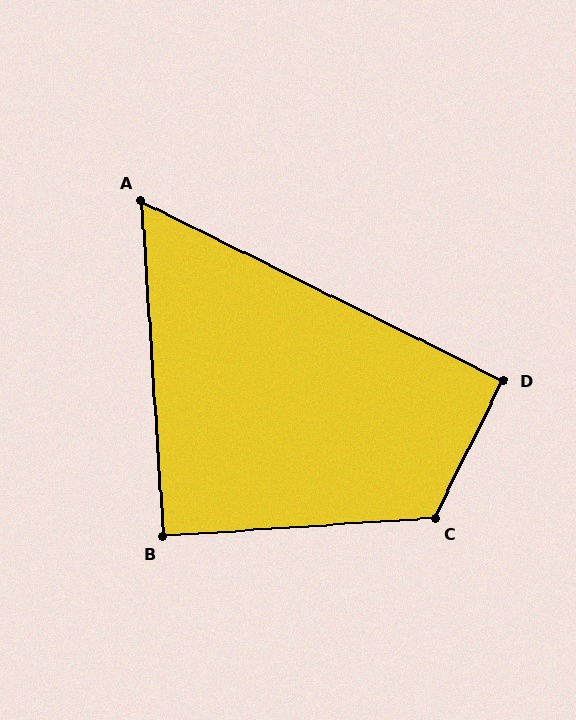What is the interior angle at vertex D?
Approximately 90 degrees (approximately right).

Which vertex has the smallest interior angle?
A, at approximately 60 degrees.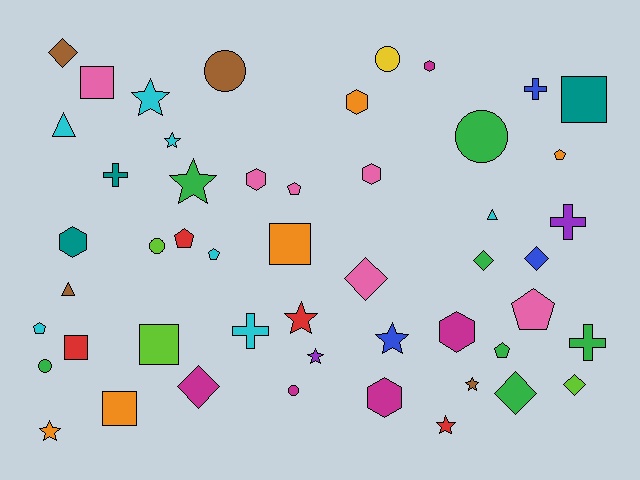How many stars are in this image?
There are 9 stars.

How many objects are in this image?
There are 50 objects.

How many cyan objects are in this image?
There are 7 cyan objects.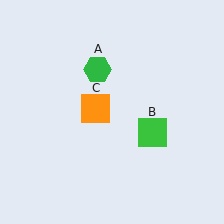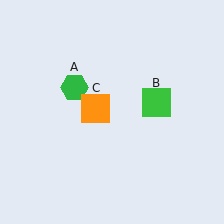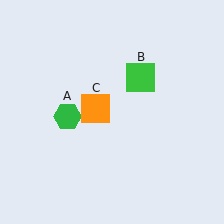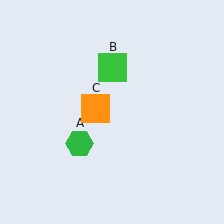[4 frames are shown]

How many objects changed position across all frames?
2 objects changed position: green hexagon (object A), green square (object B).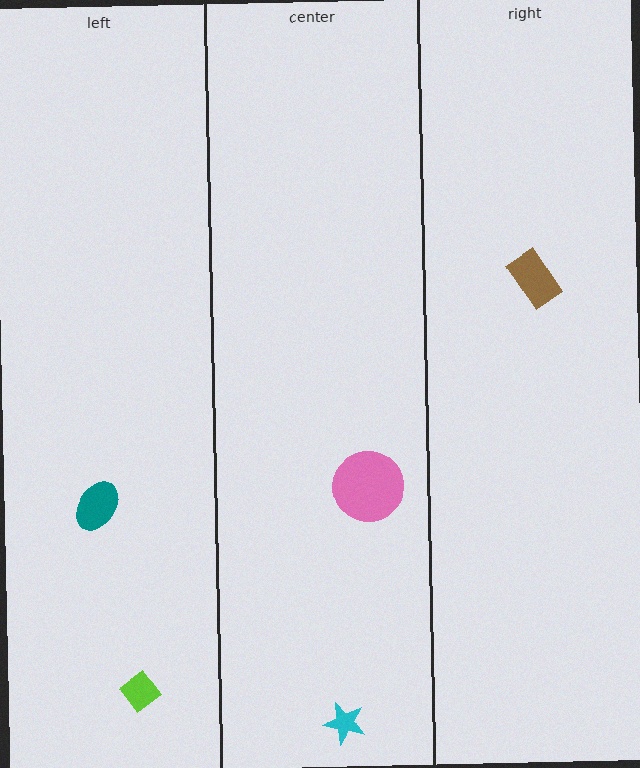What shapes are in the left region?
The lime diamond, the teal ellipse.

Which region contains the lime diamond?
The left region.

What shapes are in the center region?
The pink circle, the cyan star.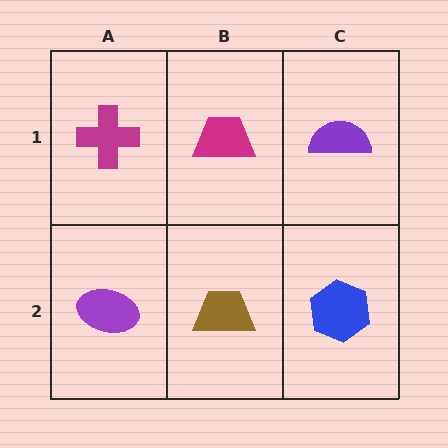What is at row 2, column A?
A purple ellipse.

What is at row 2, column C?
A blue hexagon.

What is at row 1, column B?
A magenta trapezoid.